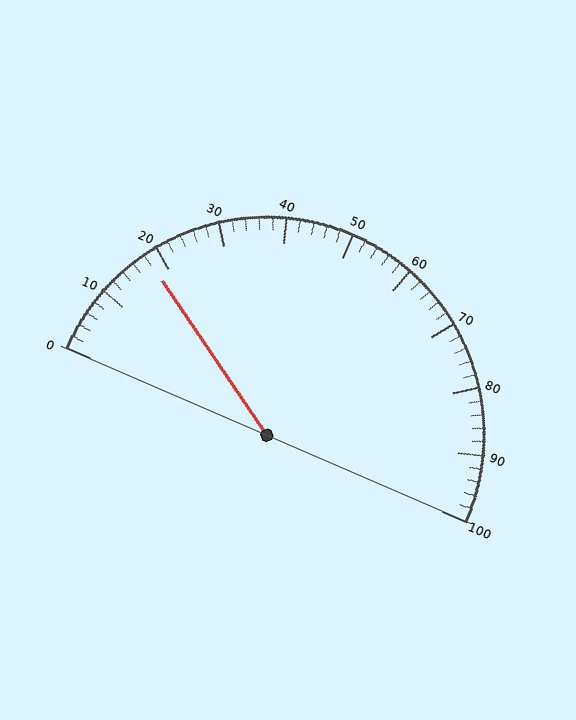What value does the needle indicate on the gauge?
The needle indicates approximately 18.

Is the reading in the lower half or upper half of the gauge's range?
The reading is in the lower half of the range (0 to 100).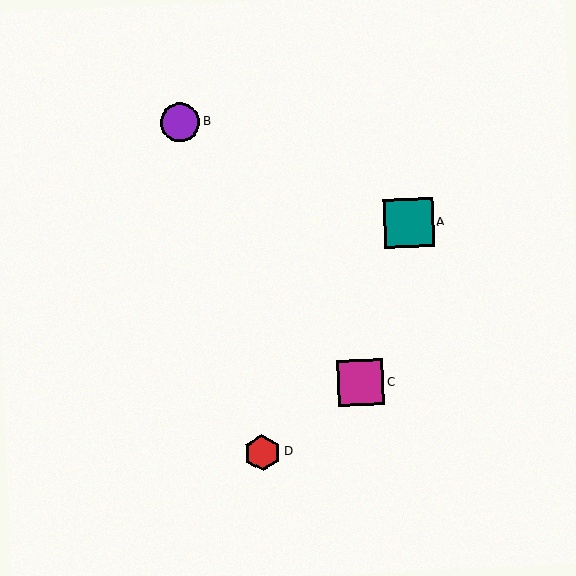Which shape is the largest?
The teal square (labeled A) is the largest.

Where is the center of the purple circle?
The center of the purple circle is at (180, 123).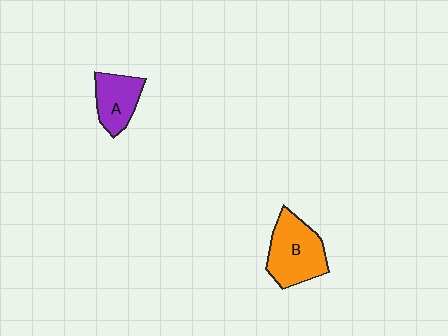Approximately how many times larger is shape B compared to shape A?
Approximately 1.5 times.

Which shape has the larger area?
Shape B (orange).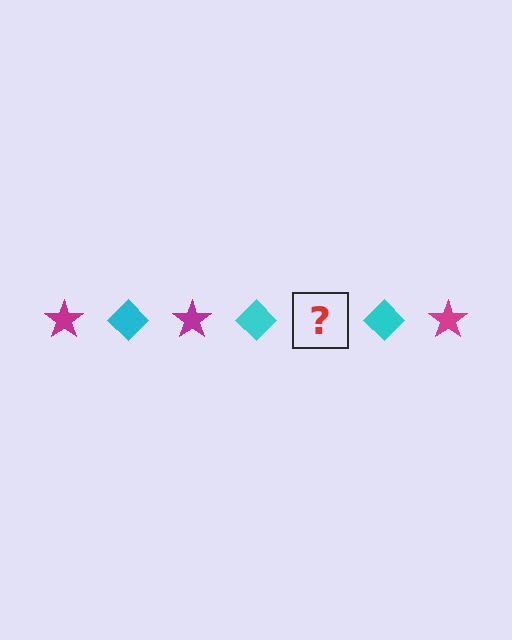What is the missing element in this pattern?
The missing element is a magenta star.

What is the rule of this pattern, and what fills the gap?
The rule is that the pattern alternates between magenta star and cyan diamond. The gap should be filled with a magenta star.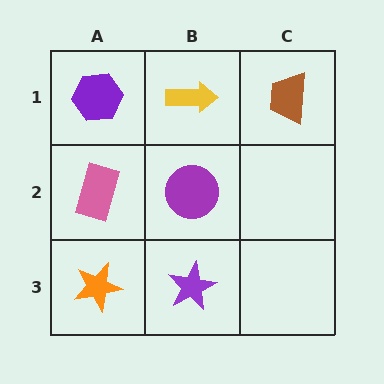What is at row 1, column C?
A brown trapezoid.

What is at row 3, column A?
An orange star.